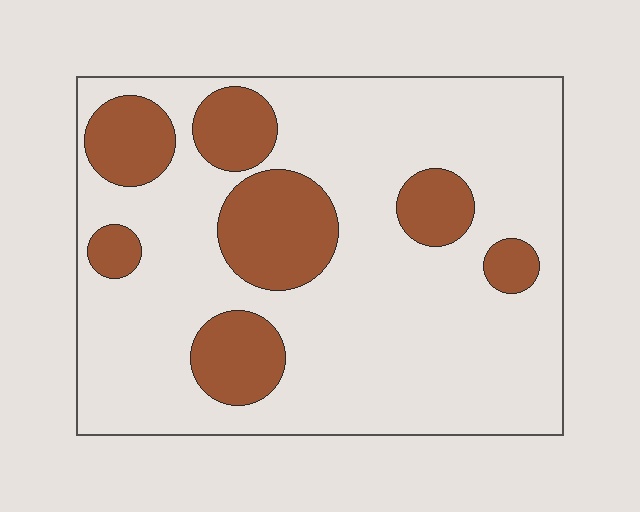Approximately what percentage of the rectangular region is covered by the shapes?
Approximately 25%.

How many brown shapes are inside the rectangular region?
7.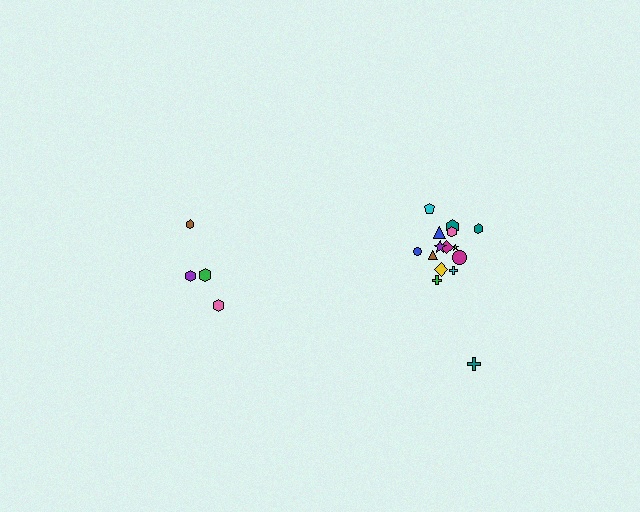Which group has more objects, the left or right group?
The right group.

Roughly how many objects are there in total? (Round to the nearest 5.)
Roughly 20 objects in total.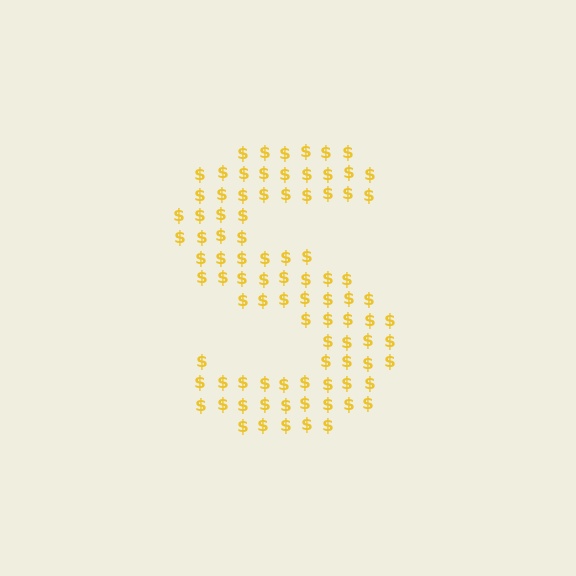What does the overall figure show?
The overall figure shows the letter S.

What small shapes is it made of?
It is made of small dollar signs.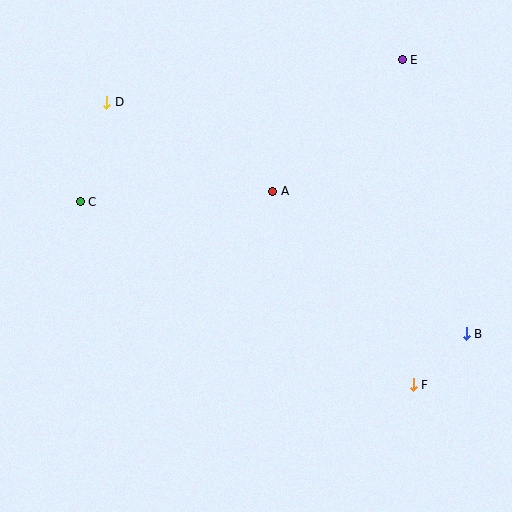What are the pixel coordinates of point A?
Point A is at (273, 191).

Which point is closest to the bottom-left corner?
Point C is closest to the bottom-left corner.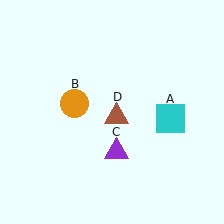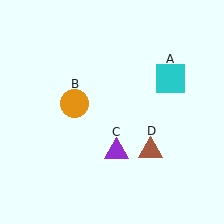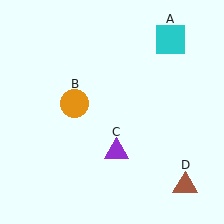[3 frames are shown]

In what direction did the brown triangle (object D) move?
The brown triangle (object D) moved down and to the right.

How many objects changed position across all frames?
2 objects changed position: cyan square (object A), brown triangle (object D).